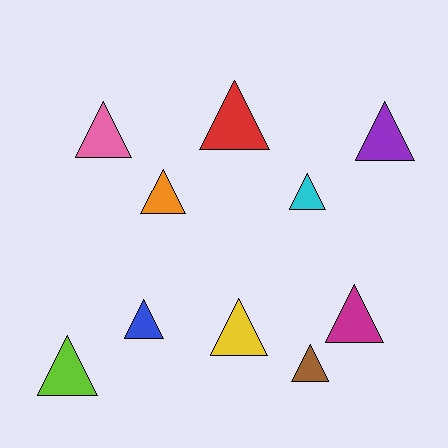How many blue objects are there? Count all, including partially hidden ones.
There is 1 blue object.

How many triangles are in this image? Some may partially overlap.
There are 10 triangles.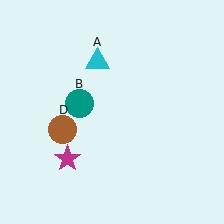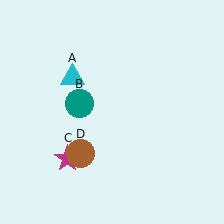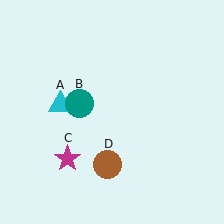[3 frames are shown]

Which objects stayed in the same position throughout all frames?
Teal circle (object B) and magenta star (object C) remained stationary.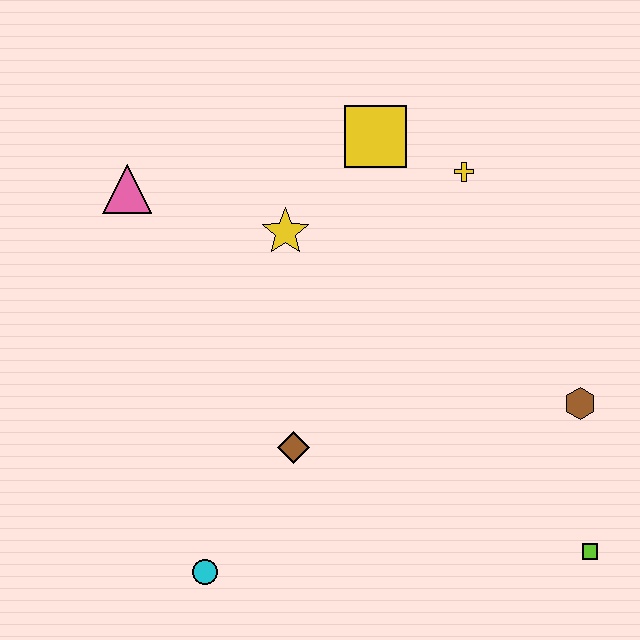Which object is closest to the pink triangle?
The yellow star is closest to the pink triangle.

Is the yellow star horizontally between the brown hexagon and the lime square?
No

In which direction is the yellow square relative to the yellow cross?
The yellow square is to the left of the yellow cross.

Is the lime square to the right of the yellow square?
Yes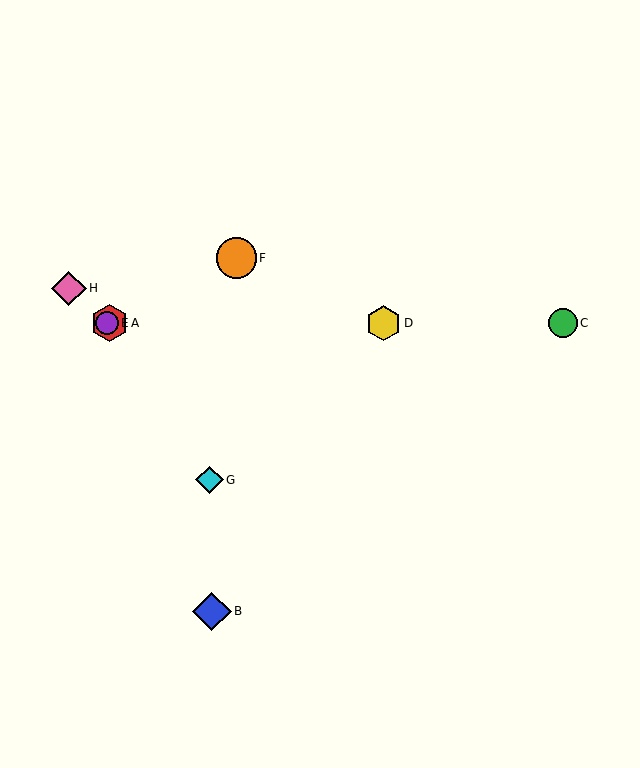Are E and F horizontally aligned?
No, E is at y≈323 and F is at y≈258.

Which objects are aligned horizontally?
Objects A, C, D, E are aligned horizontally.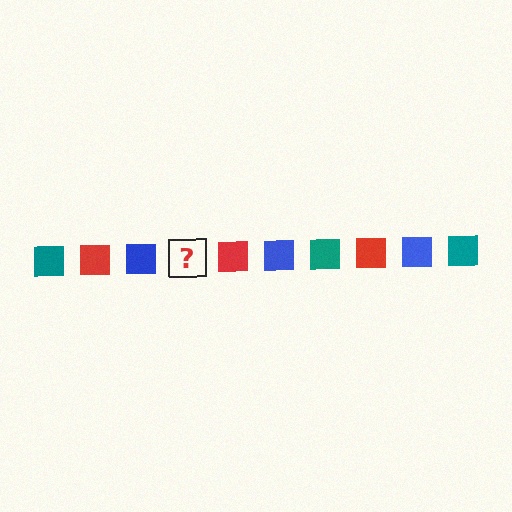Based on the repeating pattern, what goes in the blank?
The blank should be a teal square.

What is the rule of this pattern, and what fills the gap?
The rule is that the pattern cycles through teal, red, blue squares. The gap should be filled with a teal square.